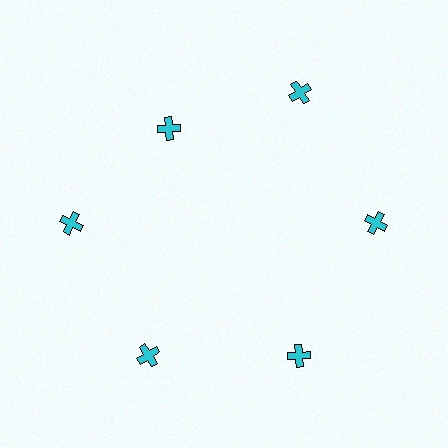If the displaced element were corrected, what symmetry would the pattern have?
It would have 6-fold rotational symmetry — the pattern would map onto itself every 60 degrees.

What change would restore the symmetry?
The symmetry would be restored by moving it outward, back onto the ring so that all 6 crosses sit at equal angles and equal distance from the center.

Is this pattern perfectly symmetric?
No. The 6 cyan crosses are arranged in a ring, but one element near the 11 o'clock position is pulled inward toward the center, breaking the 6-fold rotational symmetry.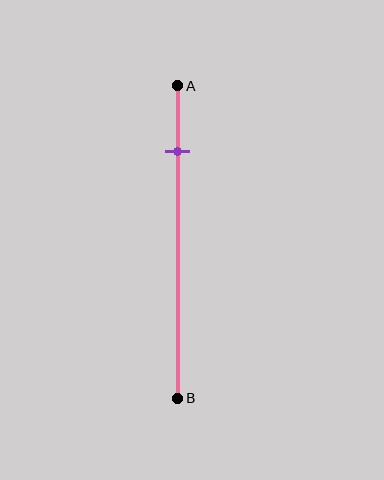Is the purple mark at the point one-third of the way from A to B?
No, the mark is at about 20% from A, not at the 33% one-third point.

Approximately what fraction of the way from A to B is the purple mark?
The purple mark is approximately 20% of the way from A to B.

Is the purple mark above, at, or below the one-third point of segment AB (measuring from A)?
The purple mark is above the one-third point of segment AB.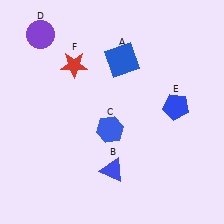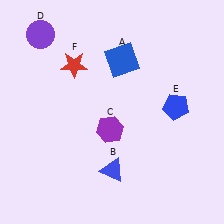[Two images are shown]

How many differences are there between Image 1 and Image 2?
There is 1 difference between the two images.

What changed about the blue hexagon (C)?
In Image 1, C is blue. In Image 2, it changed to purple.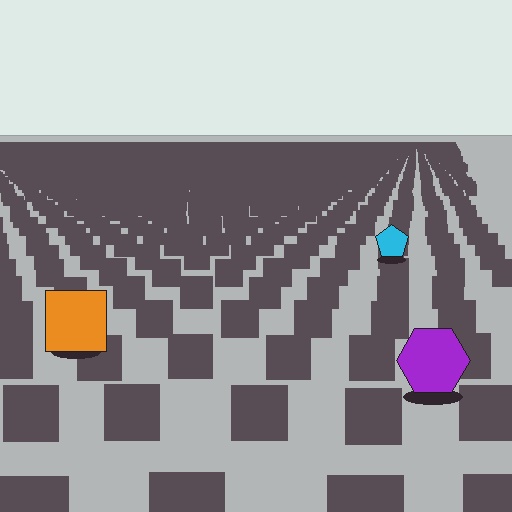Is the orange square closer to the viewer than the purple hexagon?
No. The purple hexagon is closer — you can tell from the texture gradient: the ground texture is coarser near it.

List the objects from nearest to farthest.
From nearest to farthest: the purple hexagon, the orange square, the cyan pentagon.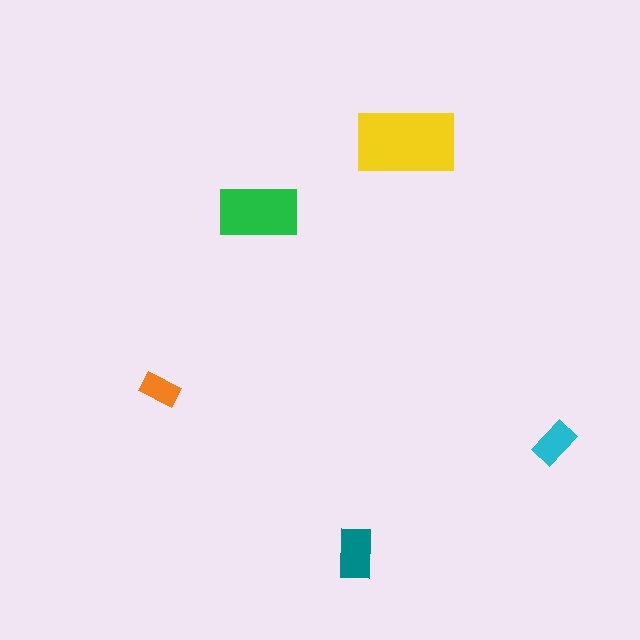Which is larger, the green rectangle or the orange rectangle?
The green one.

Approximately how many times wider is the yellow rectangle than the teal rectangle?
About 2 times wider.